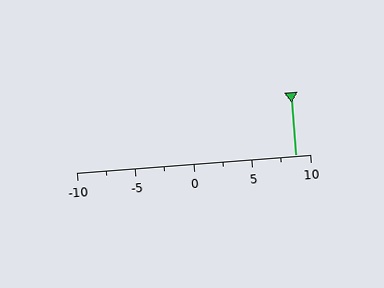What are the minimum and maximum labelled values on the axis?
The axis runs from -10 to 10.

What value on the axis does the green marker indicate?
The marker indicates approximately 8.8.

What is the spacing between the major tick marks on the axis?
The major ticks are spaced 5 apart.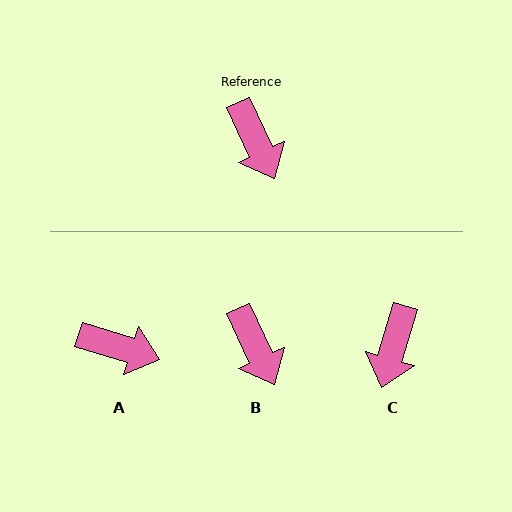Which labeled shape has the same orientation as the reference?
B.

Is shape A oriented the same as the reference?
No, it is off by about 48 degrees.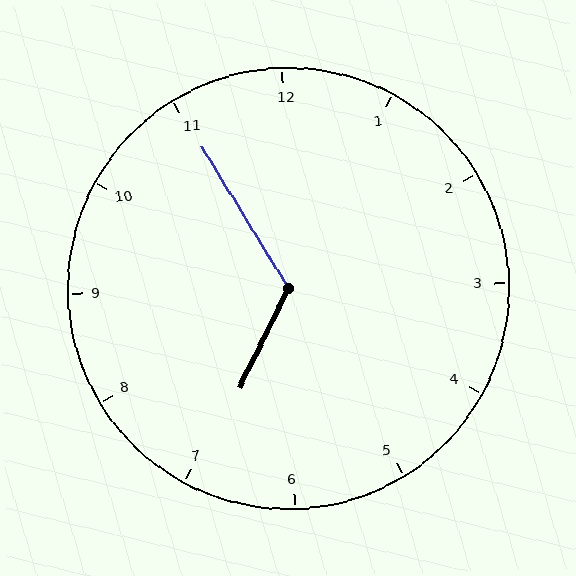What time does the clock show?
6:55.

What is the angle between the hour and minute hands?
Approximately 122 degrees.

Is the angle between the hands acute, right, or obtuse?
It is obtuse.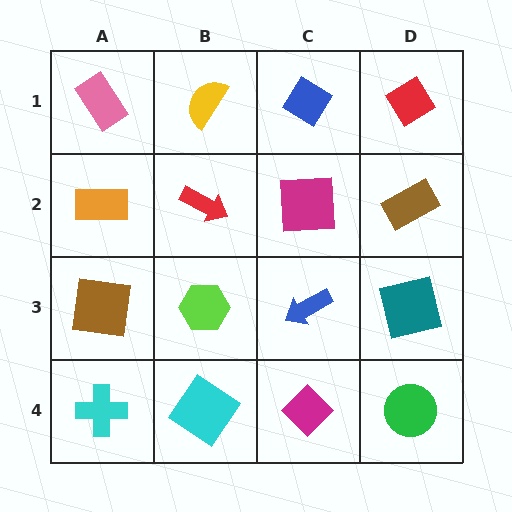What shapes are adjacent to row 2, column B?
A yellow semicircle (row 1, column B), a lime hexagon (row 3, column B), an orange rectangle (row 2, column A), a magenta square (row 2, column C).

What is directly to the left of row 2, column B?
An orange rectangle.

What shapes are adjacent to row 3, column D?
A brown rectangle (row 2, column D), a green circle (row 4, column D), a blue arrow (row 3, column C).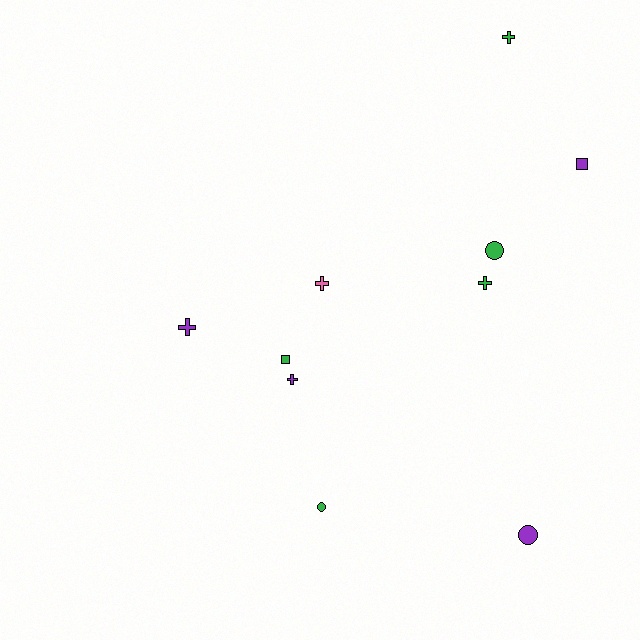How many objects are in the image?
There are 10 objects.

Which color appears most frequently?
Green, with 5 objects.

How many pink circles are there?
There are no pink circles.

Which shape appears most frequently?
Cross, with 5 objects.